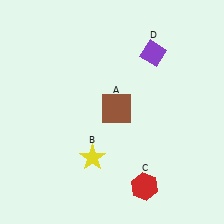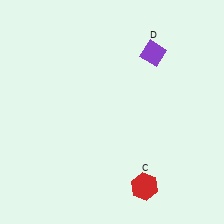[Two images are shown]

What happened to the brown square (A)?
The brown square (A) was removed in Image 2. It was in the top-right area of Image 1.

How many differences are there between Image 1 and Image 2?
There are 2 differences between the two images.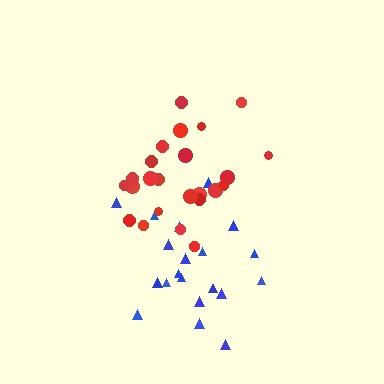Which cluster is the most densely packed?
Red.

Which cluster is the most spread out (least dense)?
Blue.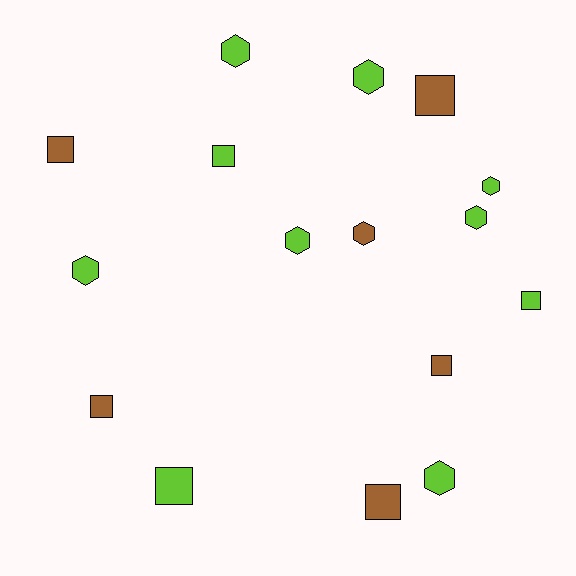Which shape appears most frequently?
Hexagon, with 8 objects.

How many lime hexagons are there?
There are 7 lime hexagons.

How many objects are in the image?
There are 16 objects.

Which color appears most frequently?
Lime, with 10 objects.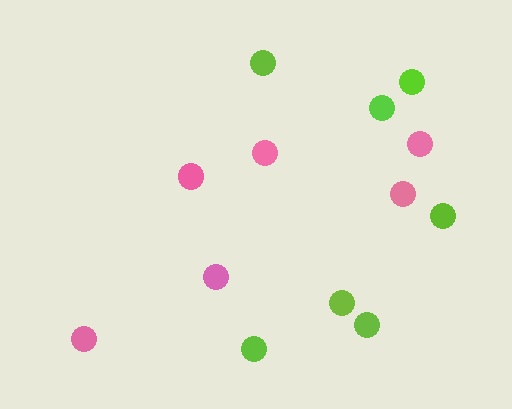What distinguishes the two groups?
There are 2 groups: one group of lime circles (7) and one group of pink circles (6).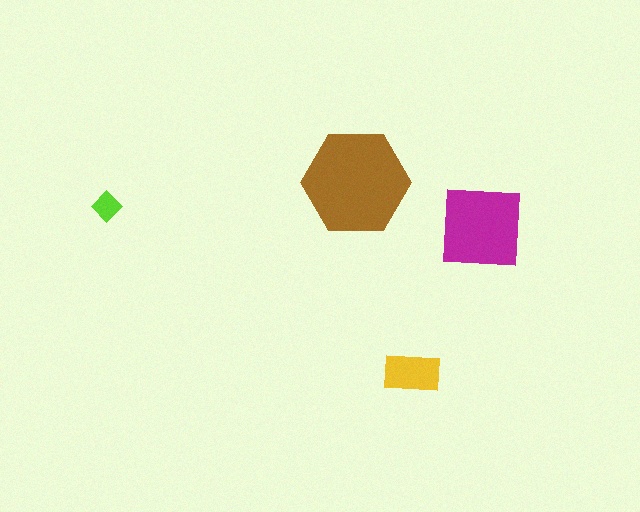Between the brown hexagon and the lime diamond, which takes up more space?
The brown hexagon.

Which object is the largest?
The brown hexagon.